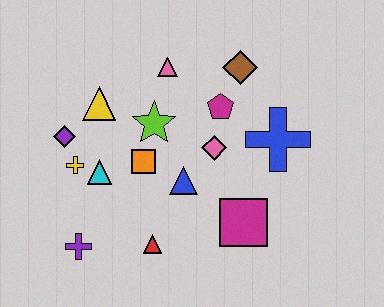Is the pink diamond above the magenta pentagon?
No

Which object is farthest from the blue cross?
The purple cross is farthest from the blue cross.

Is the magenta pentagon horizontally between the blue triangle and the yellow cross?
No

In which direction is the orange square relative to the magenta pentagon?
The orange square is to the left of the magenta pentagon.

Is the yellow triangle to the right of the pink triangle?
No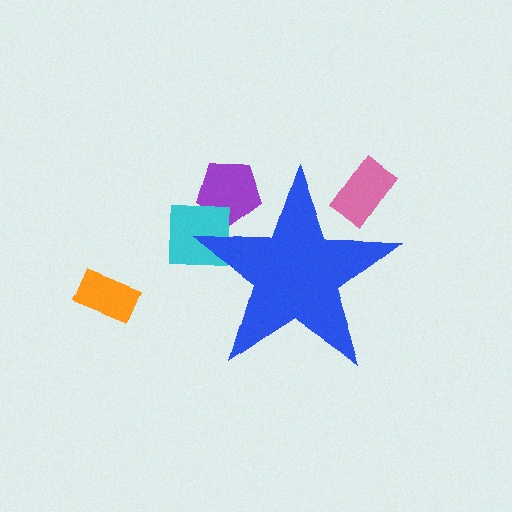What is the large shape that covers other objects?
A blue star.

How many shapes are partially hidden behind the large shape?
3 shapes are partially hidden.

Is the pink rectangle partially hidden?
Yes, the pink rectangle is partially hidden behind the blue star.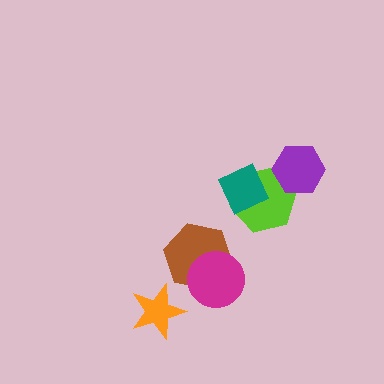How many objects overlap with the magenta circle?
1 object overlaps with the magenta circle.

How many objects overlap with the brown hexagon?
1 object overlaps with the brown hexagon.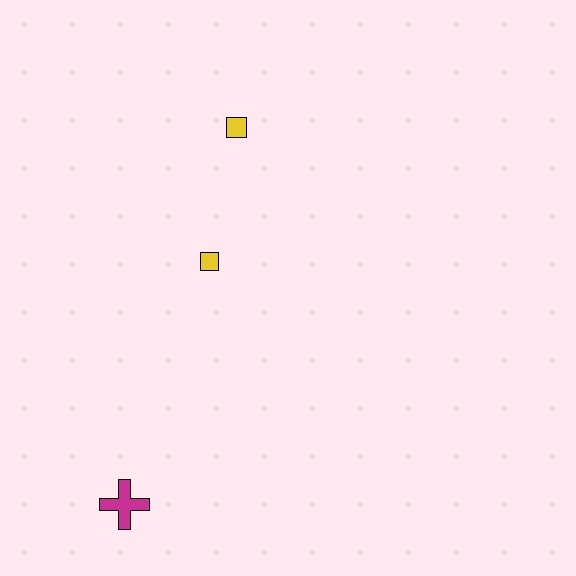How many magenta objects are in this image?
There is 1 magenta object.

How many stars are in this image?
There are no stars.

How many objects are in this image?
There are 3 objects.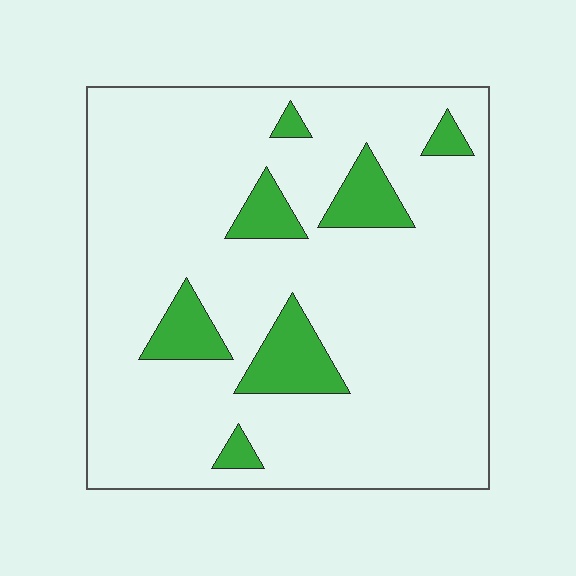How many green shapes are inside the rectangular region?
7.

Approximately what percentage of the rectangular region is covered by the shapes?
Approximately 15%.